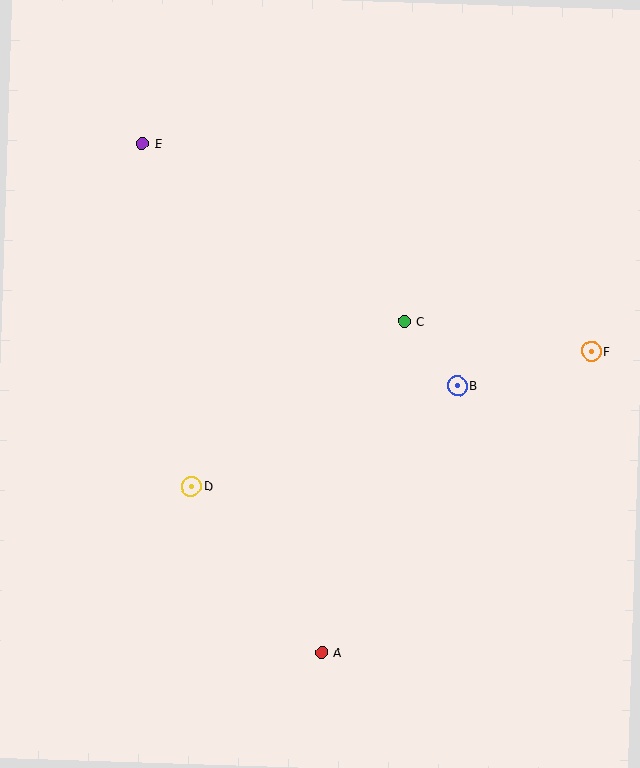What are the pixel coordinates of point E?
Point E is at (142, 143).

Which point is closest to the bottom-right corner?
Point A is closest to the bottom-right corner.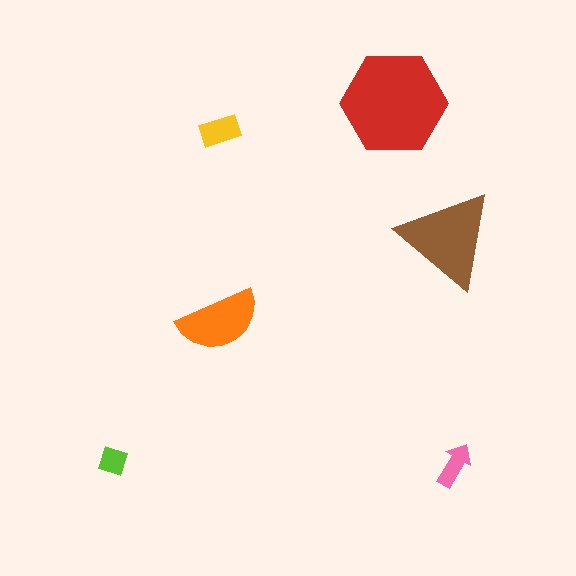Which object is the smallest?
The lime diamond.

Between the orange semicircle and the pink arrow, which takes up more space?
The orange semicircle.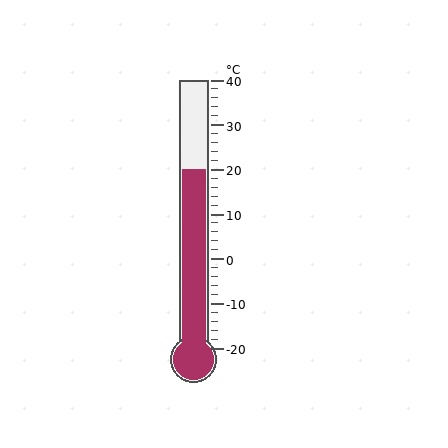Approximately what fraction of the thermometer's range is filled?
The thermometer is filled to approximately 65% of its range.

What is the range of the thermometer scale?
The thermometer scale ranges from -20°C to 40°C.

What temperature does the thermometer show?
The thermometer shows approximately 20°C.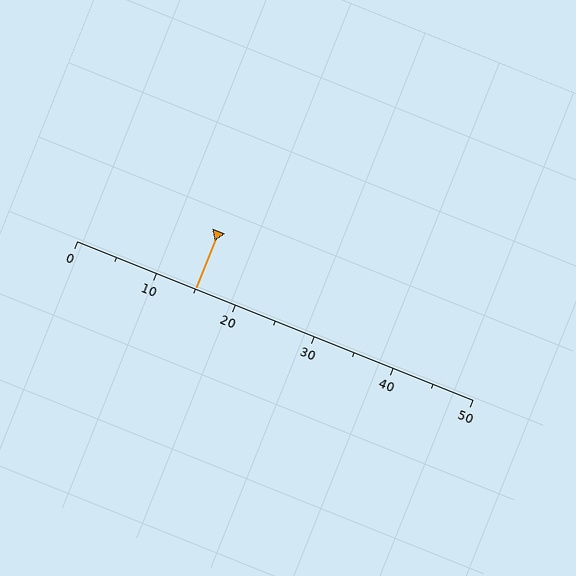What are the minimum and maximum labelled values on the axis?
The axis runs from 0 to 50.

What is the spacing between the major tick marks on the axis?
The major ticks are spaced 10 apart.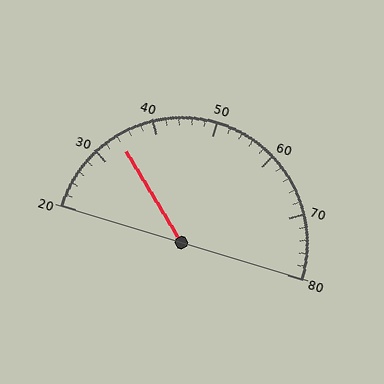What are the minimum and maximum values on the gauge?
The gauge ranges from 20 to 80.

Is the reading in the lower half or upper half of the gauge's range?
The reading is in the lower half of the range (20 to 80).